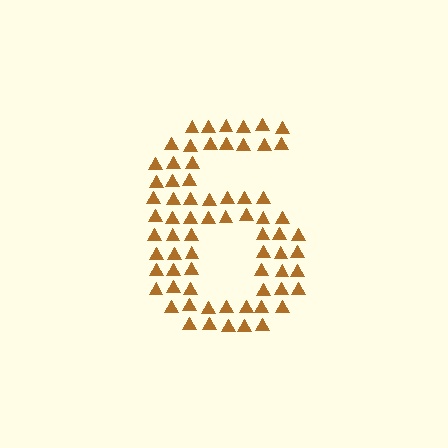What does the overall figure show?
The overall figure shows the digit 6.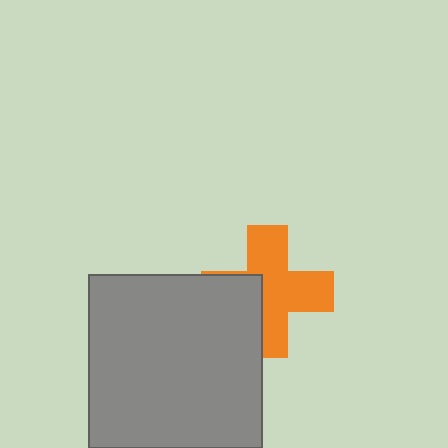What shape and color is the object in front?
The object in front is a gray square.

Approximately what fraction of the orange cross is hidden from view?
Roughly 35% of the orange cross is hidden behind the gray square.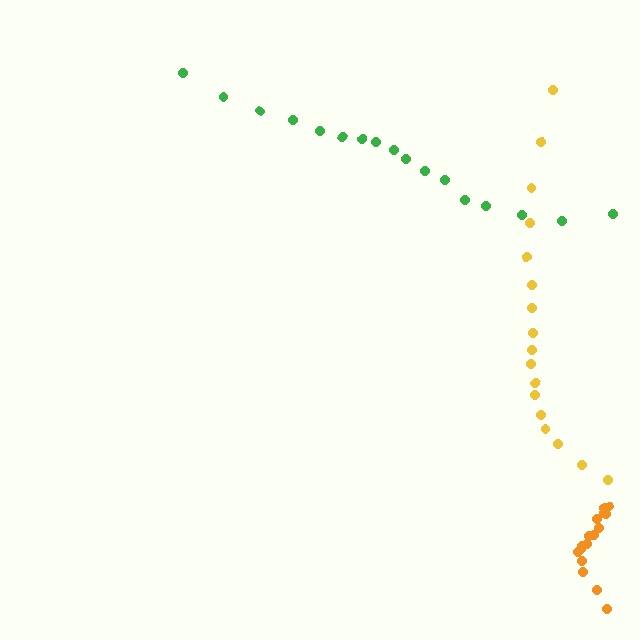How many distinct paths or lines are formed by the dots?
There are 3 distinct paths.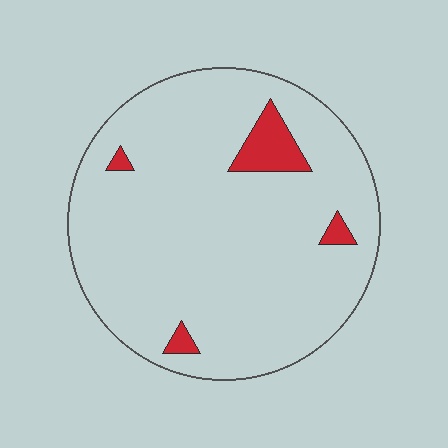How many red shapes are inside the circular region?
4.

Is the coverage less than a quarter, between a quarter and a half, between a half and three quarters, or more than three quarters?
Less than a quarter.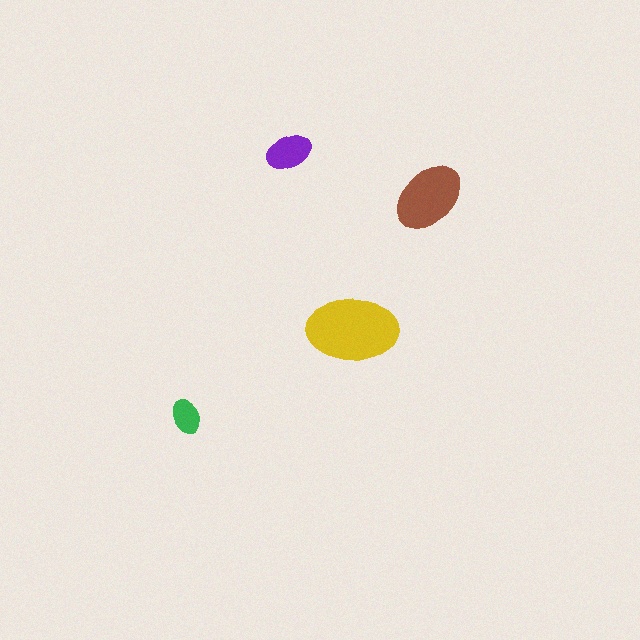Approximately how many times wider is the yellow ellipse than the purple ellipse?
About 2 times wider.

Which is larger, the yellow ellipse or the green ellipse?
The yellow one.